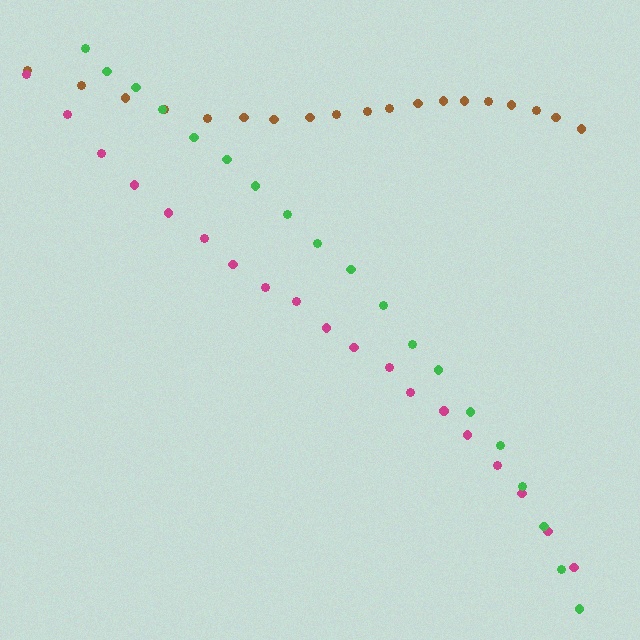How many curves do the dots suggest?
There are 3 distinct paths.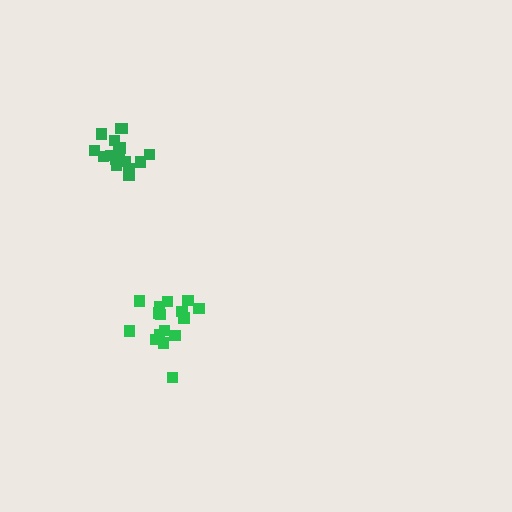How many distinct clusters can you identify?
There are 2 distinct clusters.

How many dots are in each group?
Group 1: 16 dots, Group 2: 16 dots (32 total).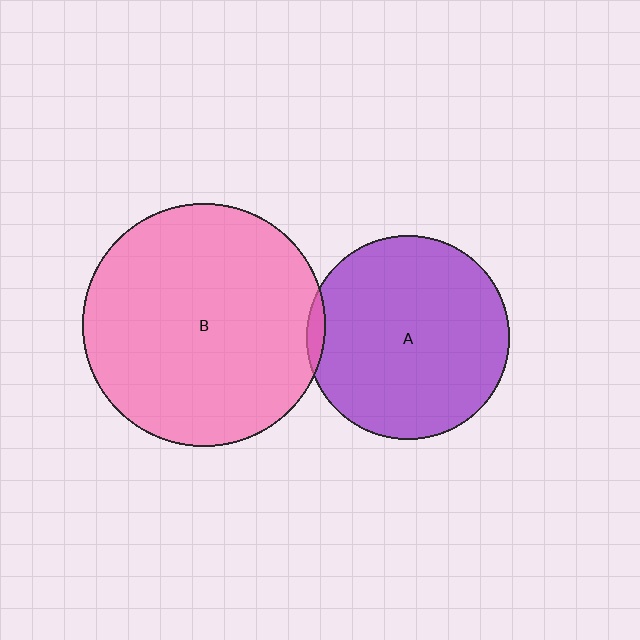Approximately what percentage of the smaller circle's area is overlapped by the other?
Approximately 5%.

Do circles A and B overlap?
Yes.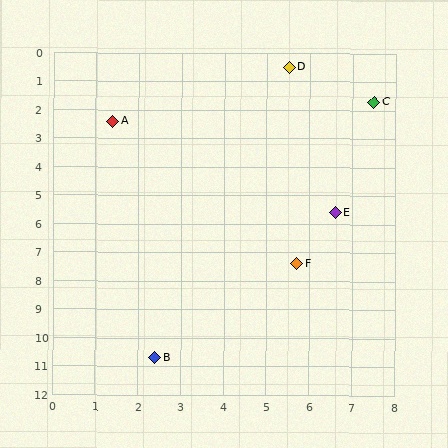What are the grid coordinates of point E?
Point E is at approximately (6.6, 5.6).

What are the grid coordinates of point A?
Point A is at approximately (1.4, 2.4).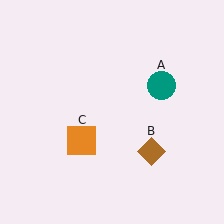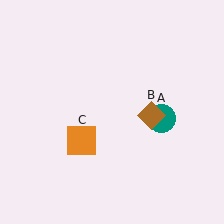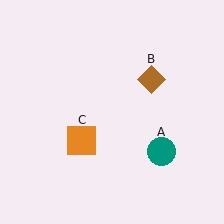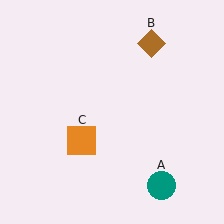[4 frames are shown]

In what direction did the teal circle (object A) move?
The teal circle (object A) moved down.